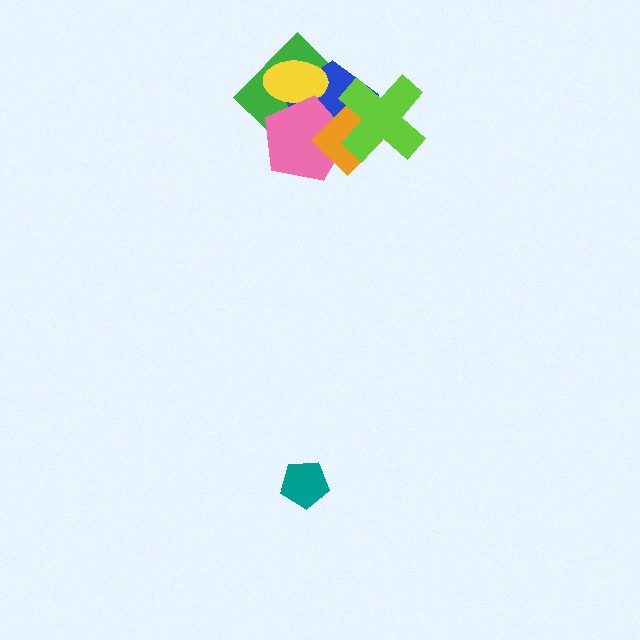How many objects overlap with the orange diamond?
4 objects overlap with the orange diamond.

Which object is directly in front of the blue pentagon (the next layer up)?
The yellow ellipse is directly in front of the blue pentagon.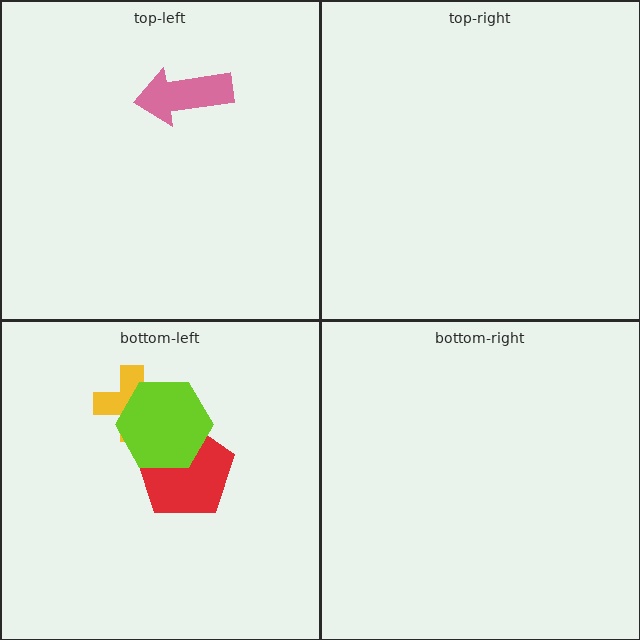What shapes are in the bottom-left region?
The red pentagon, the yellow cross, the lime hexagon.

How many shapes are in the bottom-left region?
3.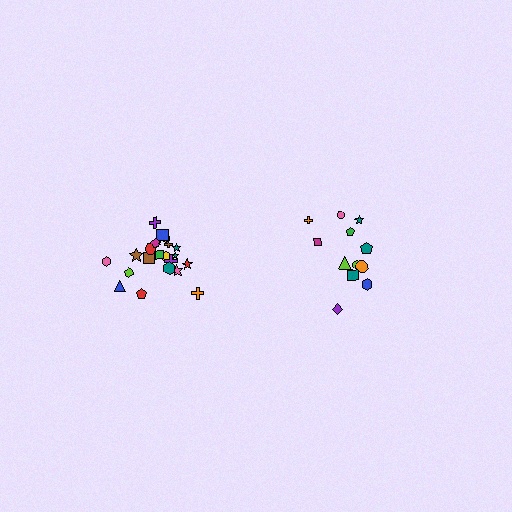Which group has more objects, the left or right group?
The left group.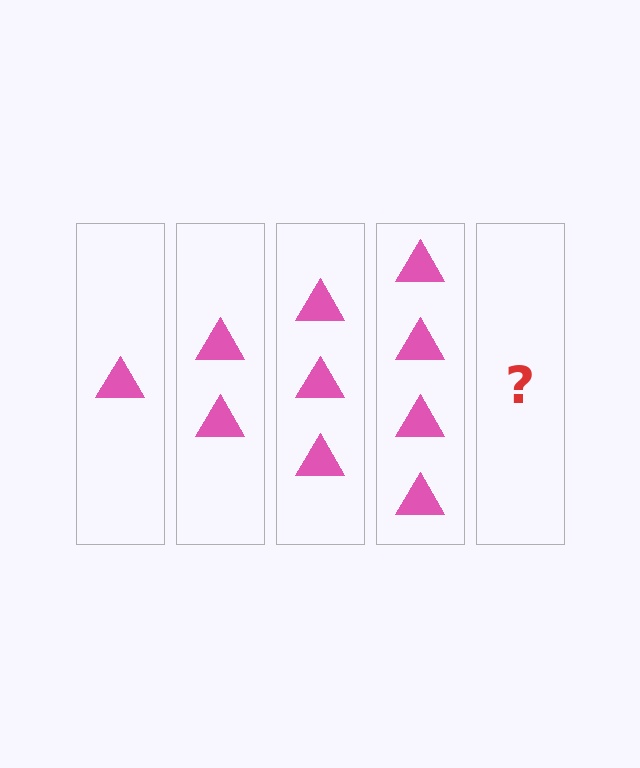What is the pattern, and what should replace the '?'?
The pattern is that each step adds one more triangle. The '?' should be 5 triangles.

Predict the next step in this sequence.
The next step is 5 triangles.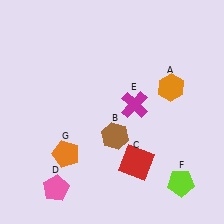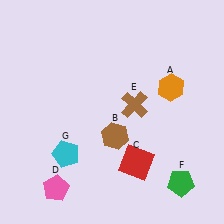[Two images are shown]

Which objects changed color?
E changed from magenta to brown. F changed from lime to green. G changed from orange to cyan.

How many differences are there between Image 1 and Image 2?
There are 3 differences between the two images.